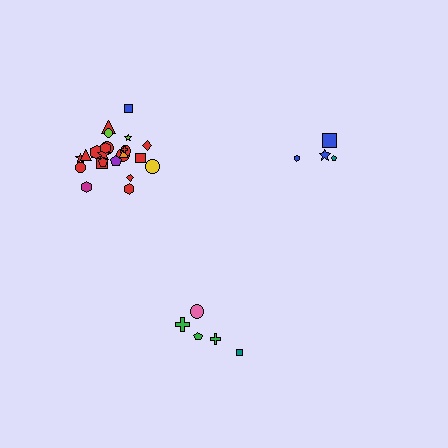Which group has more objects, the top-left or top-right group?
The top-left group.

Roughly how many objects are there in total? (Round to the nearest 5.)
Roughly 35 objects in total.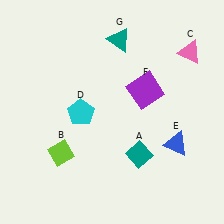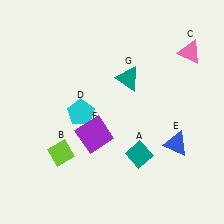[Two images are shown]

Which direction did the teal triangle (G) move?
The teal triangle (G) moved down.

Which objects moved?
The objects that moved are: the purple square (F), the teal triangle (G).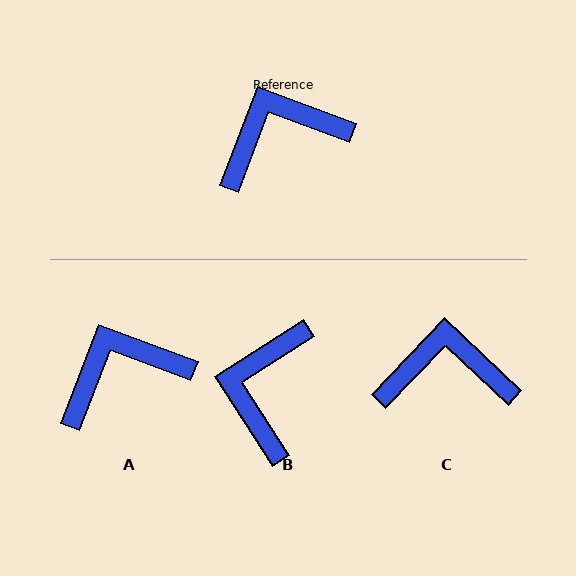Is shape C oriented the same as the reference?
No, it is off by about 23 degrees.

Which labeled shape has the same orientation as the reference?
A.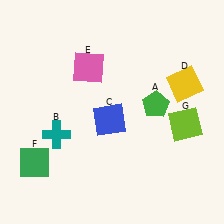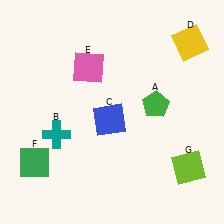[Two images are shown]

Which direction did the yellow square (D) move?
The yellow square (D) moved up.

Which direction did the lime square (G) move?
The lime square (G) moved down.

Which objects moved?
The objects that moved are: the yellow square (D), the lime square (G).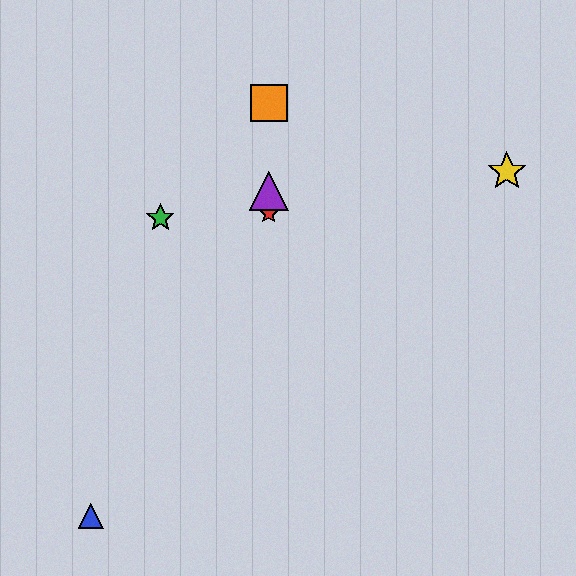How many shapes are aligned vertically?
3 shapes (the red star, the purple triangle, the orange square) are aligned vertically.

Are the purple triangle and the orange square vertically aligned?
Yes, both are at x≈269.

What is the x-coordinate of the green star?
The green star is at x≈160.